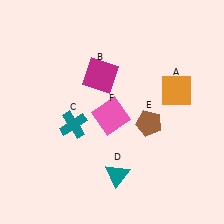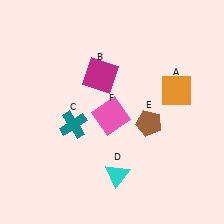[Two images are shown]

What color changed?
The triangle (D) changed from teal in Image 1 to cyan in Image 2.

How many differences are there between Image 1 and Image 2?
There is 1 difference between the two images.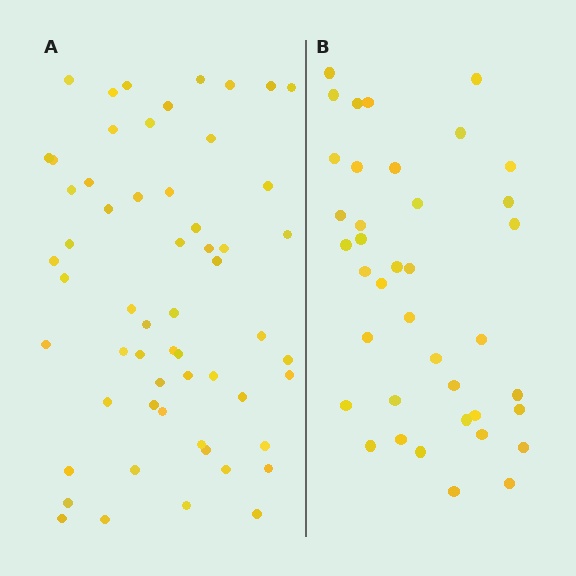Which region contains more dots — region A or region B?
Region A (the left region) has more dots.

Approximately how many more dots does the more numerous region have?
Region A has approximately 20 more dots than region B.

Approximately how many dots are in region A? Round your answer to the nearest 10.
About 60 dots. (The exact count is 58, which rounds to 60.)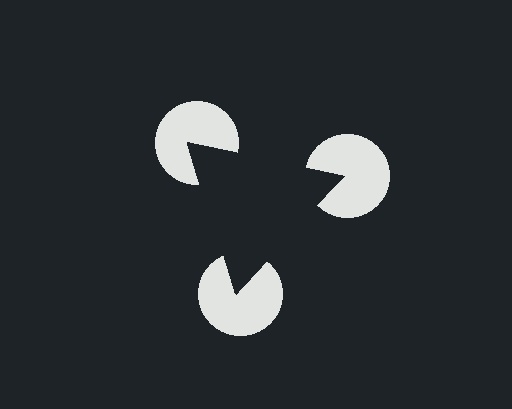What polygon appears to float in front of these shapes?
An illusory triangle — its edges are inferred from the aligned wedge cuts in the pac-man discs, not physically drawn.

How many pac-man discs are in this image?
There are 3 — one at each vertex of the illusory triangle.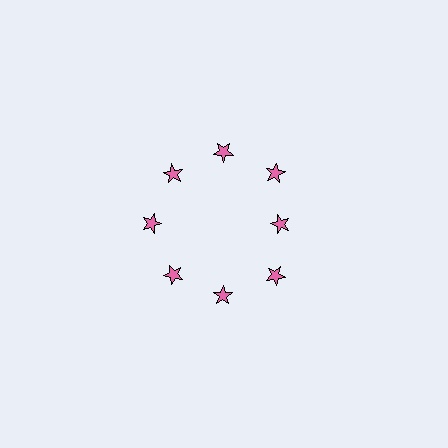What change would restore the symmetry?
The symmetry would be restored by moving it outward, back onto the ring so that all 8 stars sit at equal angles and equal distance from the center.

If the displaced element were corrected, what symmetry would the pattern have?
It would have 8-fold rotational symmetry — the pattern would map onto itself every 45 degrees.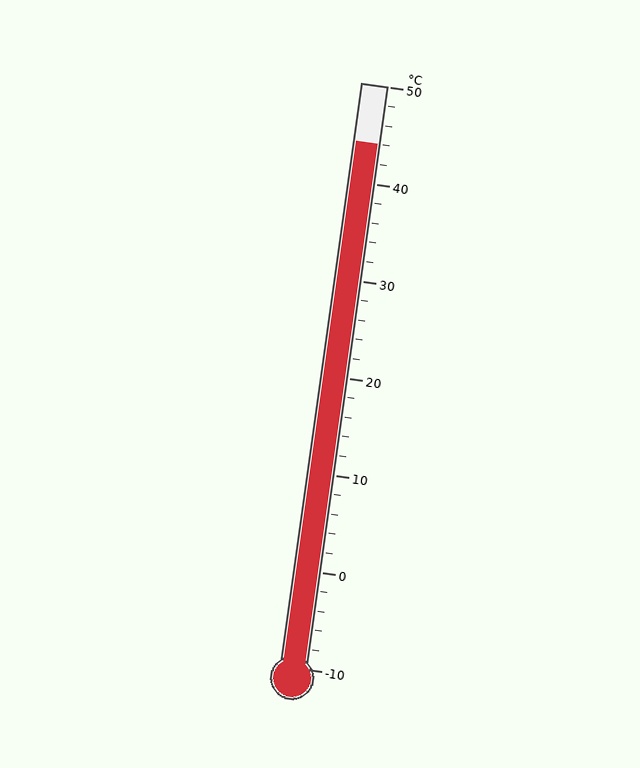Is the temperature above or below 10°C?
The temperature is above 10°C.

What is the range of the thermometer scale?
The thermometer scale ranges from -10°C to 50°C.